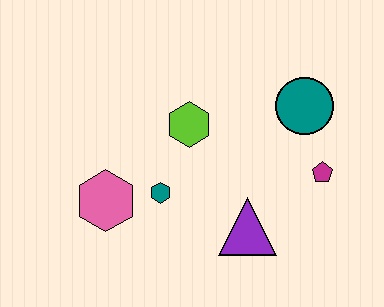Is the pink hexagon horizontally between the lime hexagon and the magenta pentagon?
No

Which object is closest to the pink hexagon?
The teal hexagon is closest to the pink hexagon.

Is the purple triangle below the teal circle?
Yes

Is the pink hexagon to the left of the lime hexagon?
Yes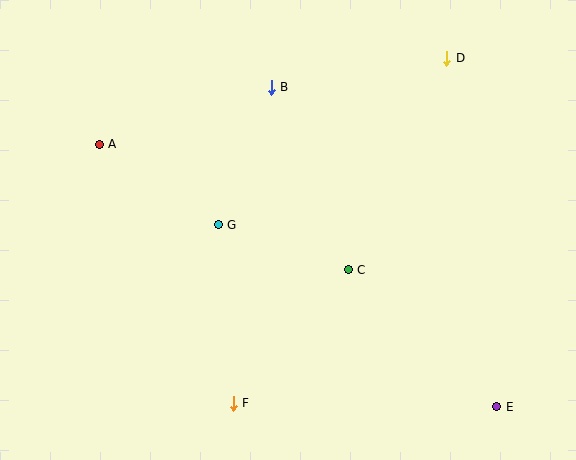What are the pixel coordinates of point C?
Point C is at (348, 270).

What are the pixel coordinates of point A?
Point A is at (99, 144).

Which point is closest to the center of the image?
Point G at (218, 225) is closest to the center.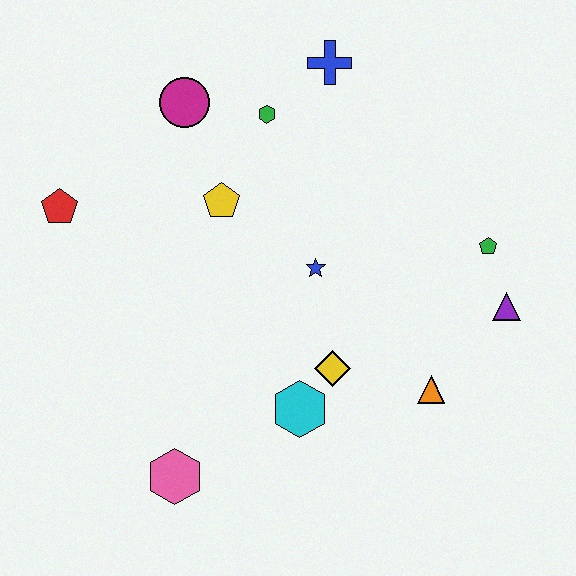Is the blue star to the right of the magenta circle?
Yes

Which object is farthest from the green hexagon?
The pink hexagon is farthest from the green hexagon.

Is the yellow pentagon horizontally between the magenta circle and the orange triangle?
Yes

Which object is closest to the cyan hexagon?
The yellow diamond is closest to the cyan hexagon.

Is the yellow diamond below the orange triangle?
No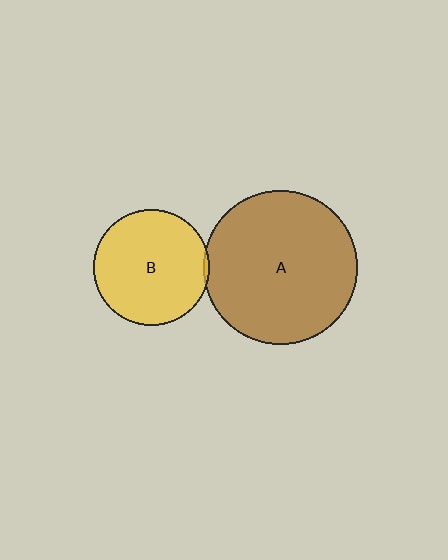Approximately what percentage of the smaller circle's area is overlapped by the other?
Approximately 5%.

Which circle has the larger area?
Circle A (brown).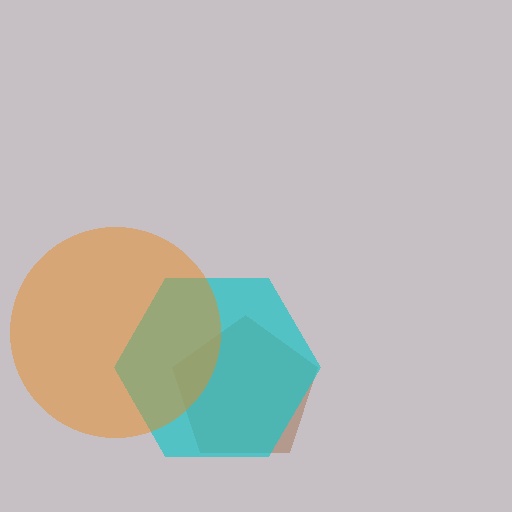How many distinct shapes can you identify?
There are 3 distinct shapes: a brown pentagon, a cyan hexagon, an orange circle.